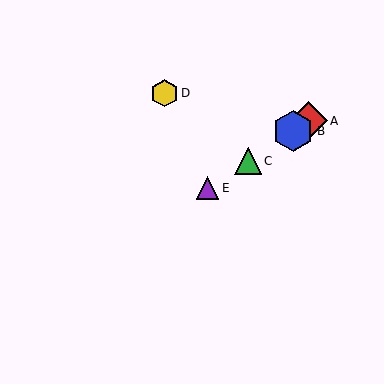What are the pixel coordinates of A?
Object A is at (308, 121).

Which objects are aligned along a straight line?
Objects A, B, C, E are aligned along a straight line.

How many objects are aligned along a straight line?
4 objects (A, B, C, E) are aligned along a straight line.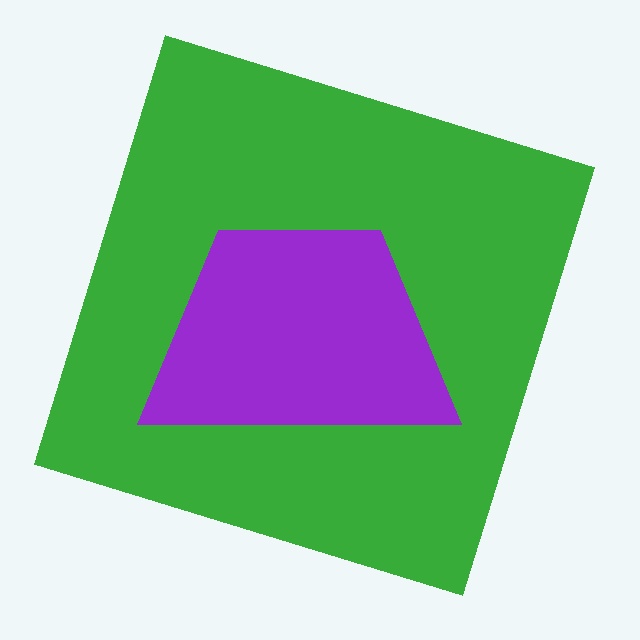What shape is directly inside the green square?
The purple trapezoid.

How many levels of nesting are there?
2.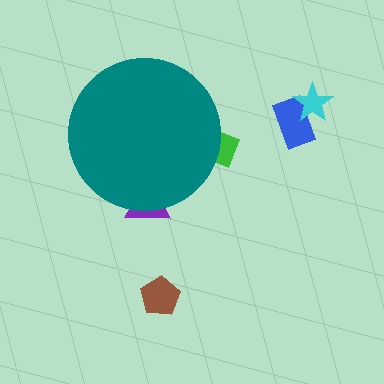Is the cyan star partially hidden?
No, the cyan star is fully visible.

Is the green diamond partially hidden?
Yes, the green diamond is partially hidden behind the teal circle.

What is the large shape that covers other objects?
A teal circle.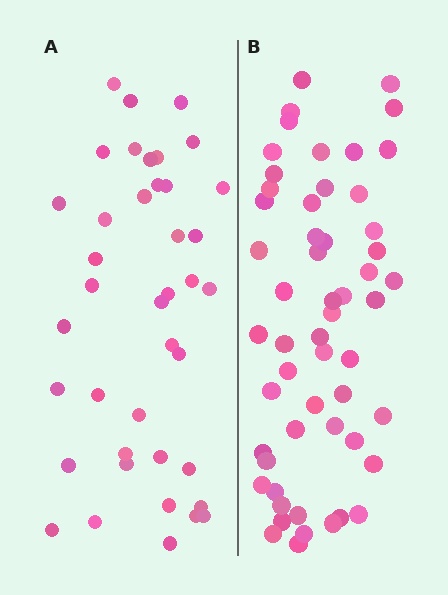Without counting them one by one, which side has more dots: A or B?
Region B (the right region) has more dots.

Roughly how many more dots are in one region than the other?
Region B has approximately 15 more dots than region A.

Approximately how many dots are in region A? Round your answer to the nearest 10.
About 40 dots.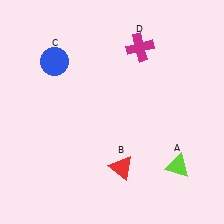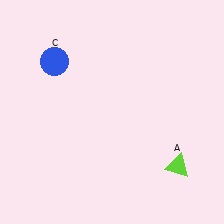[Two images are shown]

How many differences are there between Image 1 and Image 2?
There are 2 differences between the two images.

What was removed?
The red triangle (B), the magenta cross (D) were removed in Image 2.